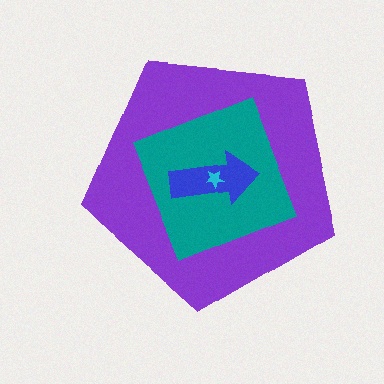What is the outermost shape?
The purple pentagon.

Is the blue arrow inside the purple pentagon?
Yes.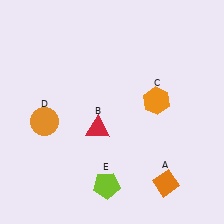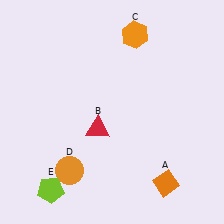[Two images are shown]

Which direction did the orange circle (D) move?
The orange circle (D) moved down.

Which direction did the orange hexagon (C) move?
The orange hexagon (C) moved up.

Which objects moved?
The objects that moved are: the orange hexagon (C), the orange circle (D), the lime pentagon (E).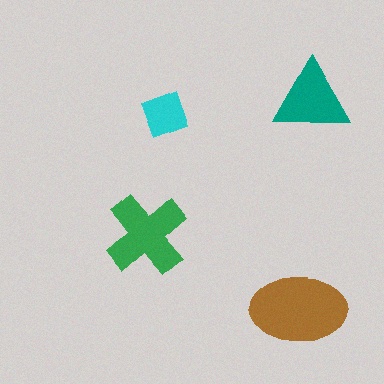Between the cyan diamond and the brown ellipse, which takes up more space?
The brown ellipse.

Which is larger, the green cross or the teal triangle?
The green cross.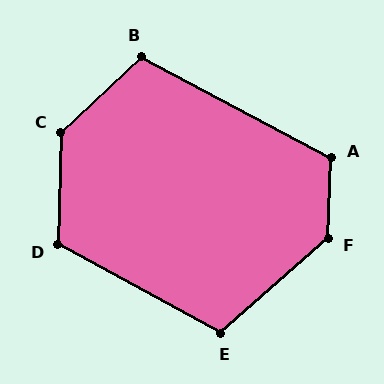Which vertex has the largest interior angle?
C, at approximately 134 degrees.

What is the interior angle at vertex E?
Approximately 110 degrees (obtuse).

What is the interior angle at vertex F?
Approximately 134 degrees (obtuse).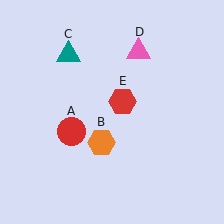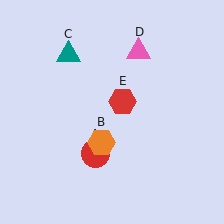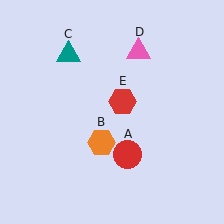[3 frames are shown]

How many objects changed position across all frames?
1 object changed position: red circle (object A).